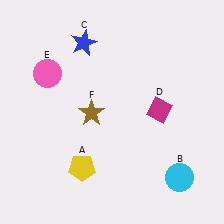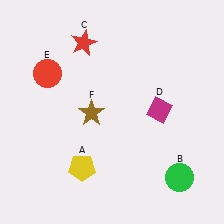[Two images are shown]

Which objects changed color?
B changed from cyan to green. C changed from blue to red. E changed from pink to red.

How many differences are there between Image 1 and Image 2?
There are 3 differences between the two images.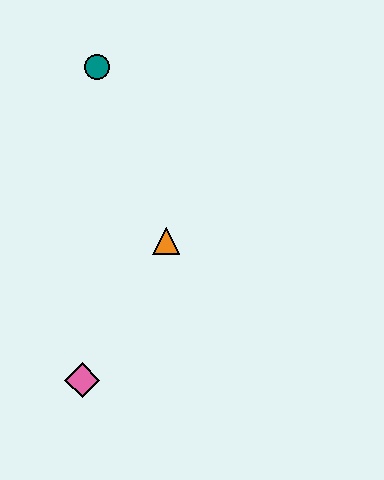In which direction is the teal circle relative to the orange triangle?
The teal circle is above the orange triangle.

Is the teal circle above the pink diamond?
Yes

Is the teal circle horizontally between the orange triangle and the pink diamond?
Yes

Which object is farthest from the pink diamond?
The teal circle is farthest from the pink diamond.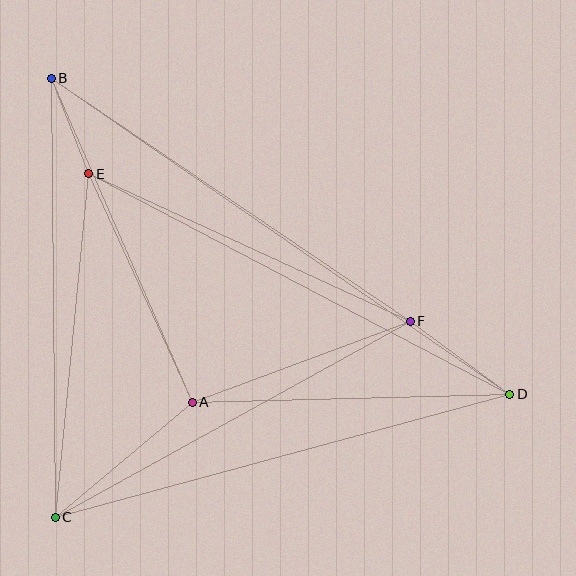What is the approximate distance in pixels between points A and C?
The distance between A and C is approximately 179 pixels.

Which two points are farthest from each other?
Points B and D are farthest from each other.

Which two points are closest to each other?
Points B and E are closest to each other.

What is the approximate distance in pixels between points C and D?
The distance between C and D is approximately 471 pixels.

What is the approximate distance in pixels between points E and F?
The distance between E and F is approximately 354 pixels.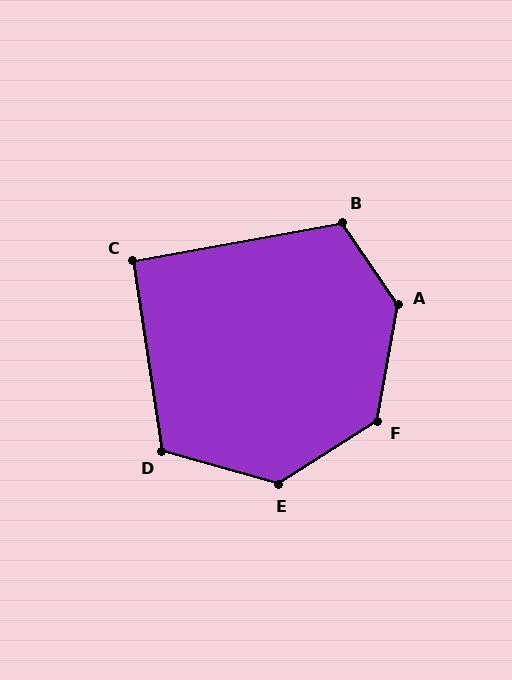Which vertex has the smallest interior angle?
C, at approximately 92 degrees.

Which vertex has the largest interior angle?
A, at approximately 136 degrees.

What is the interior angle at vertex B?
Approximately 113 degrees (obtuse).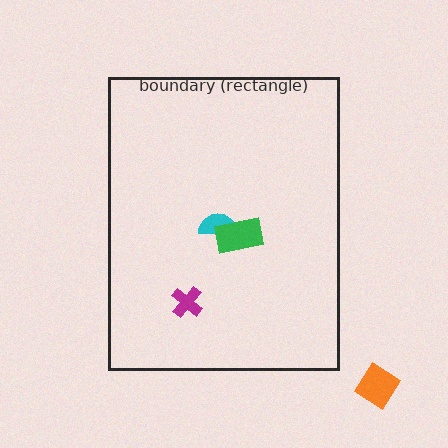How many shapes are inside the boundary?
3 inside, 1 outside.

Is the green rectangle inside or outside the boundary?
Inside.